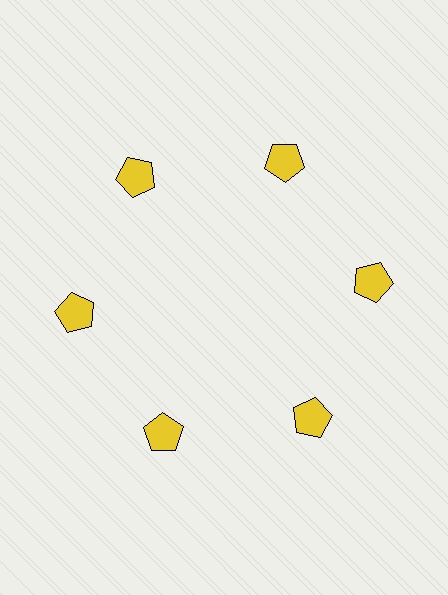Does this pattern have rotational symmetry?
Yes, this pattern has 6-fold rotational symmetry. It looks the same after rotating 60 degrees around the center.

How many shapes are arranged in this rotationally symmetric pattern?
There are 6 shapes, arranged in 6 groups of 1.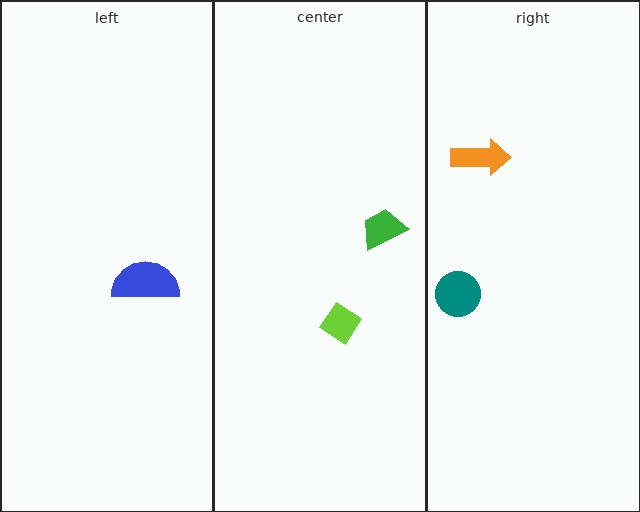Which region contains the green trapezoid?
The center region.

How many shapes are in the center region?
2.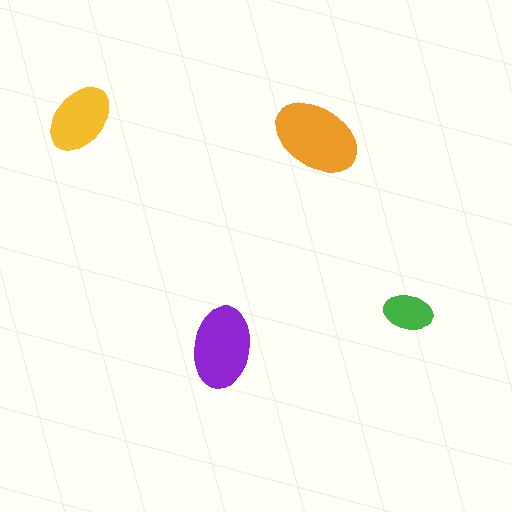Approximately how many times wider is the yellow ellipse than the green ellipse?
About 1.5 times wider.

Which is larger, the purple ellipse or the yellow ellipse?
The purple one.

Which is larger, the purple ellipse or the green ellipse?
The purple one.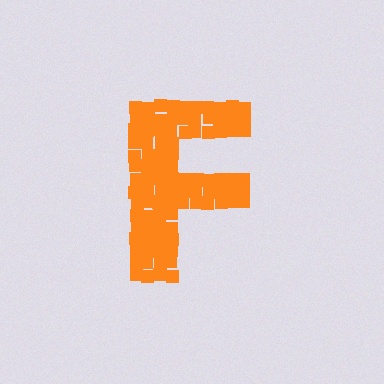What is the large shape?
The large shape is the letter F.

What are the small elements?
The small elements are squares.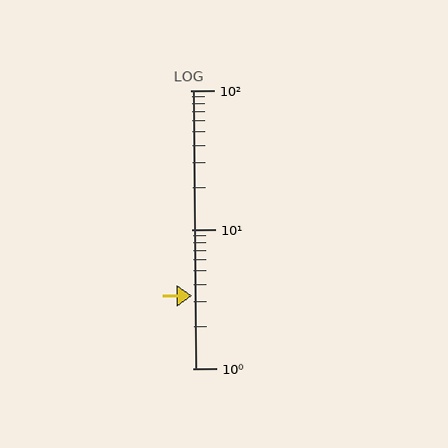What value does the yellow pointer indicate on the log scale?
The pointer indicates approximately 3.3.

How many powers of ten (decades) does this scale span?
The scale spans 2 decades, from 1 to 100.